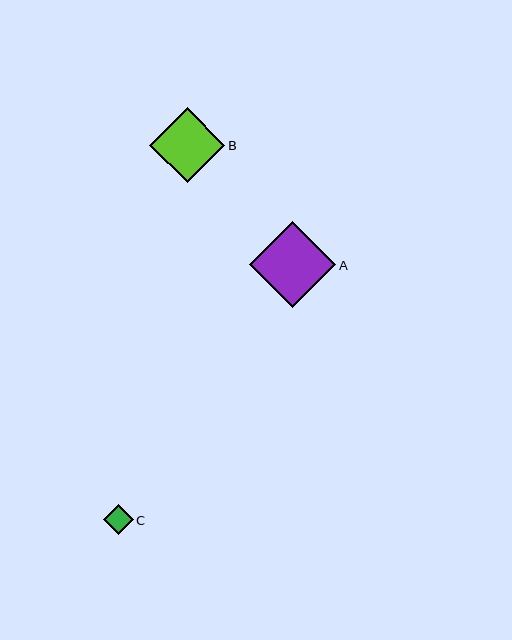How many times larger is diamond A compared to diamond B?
Diamond A is approximately 1.1 times the size of diamond B.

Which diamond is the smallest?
Diamond C is the smallest with a size of approximately 30 pixels.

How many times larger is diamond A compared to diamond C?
Diamond A is approximately 2.9 times the size of diamond C.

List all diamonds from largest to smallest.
From largest to smallest: A, B, C.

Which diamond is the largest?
Diamond A is the largest with a size of approximately 87 pixels.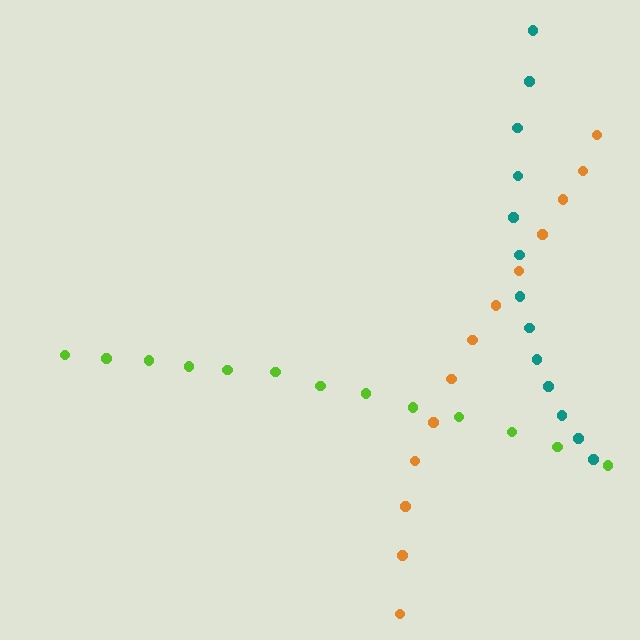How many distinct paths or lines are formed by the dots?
There are 3 distinct paths.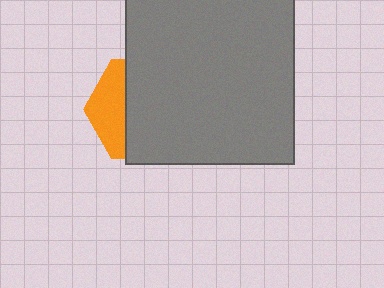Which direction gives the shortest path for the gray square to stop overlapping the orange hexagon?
Moving right gives the shortest separation.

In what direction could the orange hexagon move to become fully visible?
The orange hexagon could move left. That would shift it out from behind the gray square entirely.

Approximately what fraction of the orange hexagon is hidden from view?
Roughly 67% of the orange hexagon is hidden behind the gray square.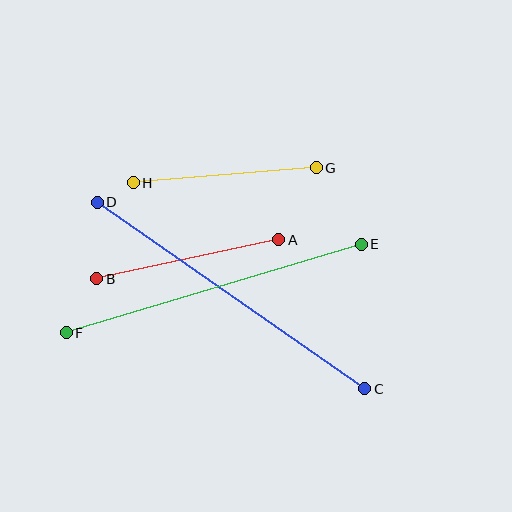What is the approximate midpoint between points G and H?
The midpoint is at approximately (225, 175) pixels.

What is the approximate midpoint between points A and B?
The midpoint is at approximately (188, 259) pixels.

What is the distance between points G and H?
The distance is approximately 184 pixels.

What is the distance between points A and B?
The distance is approximately 186 pixels.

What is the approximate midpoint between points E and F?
The midpoint is at approximately (214, 288) pixels.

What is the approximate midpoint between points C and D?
The midpoint is at approximately (231, 295) pixels.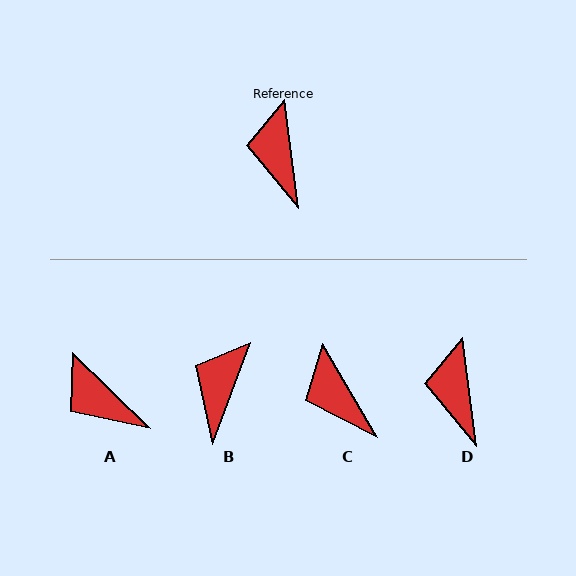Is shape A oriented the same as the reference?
No, it is off by about 38 degrees.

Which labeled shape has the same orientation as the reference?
D.